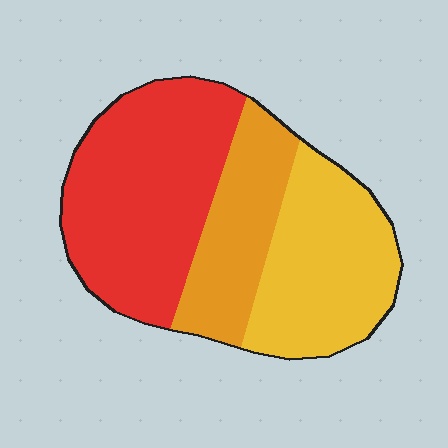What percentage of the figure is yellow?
Yellow takes up about one third (1/3) of the figure.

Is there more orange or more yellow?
Yellow.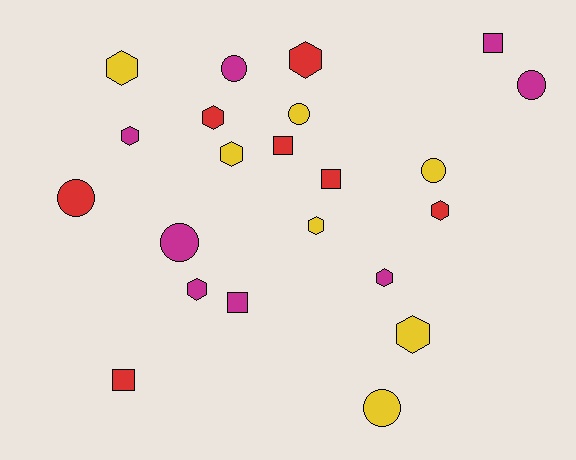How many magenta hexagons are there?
There are 3 magenta hexagons.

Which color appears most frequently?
Magenta, with 8 objects.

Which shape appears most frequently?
Hexagon, with 10 objects.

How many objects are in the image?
There are 22 objects.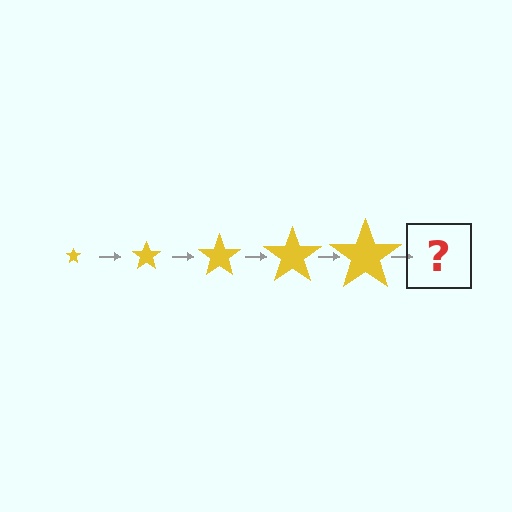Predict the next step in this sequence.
The next step is a yellow star, larger than the previous one.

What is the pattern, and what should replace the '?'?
The pattern is that the star gets progressively larger each step. The '?' should be a yellow star, larger than the previous one.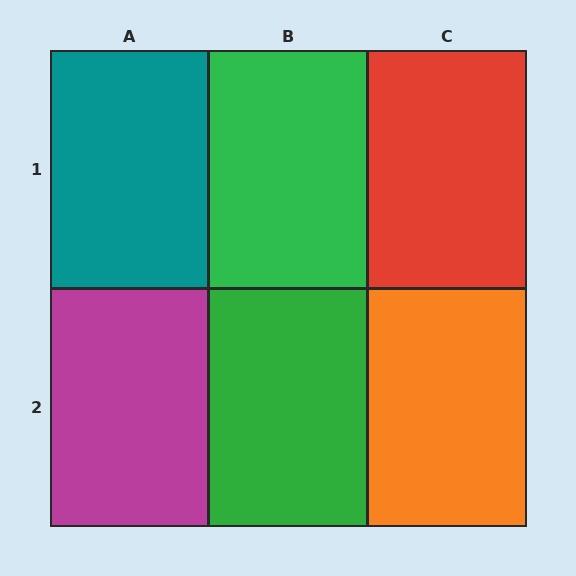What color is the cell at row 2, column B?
Green.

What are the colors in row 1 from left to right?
Teal, green, red.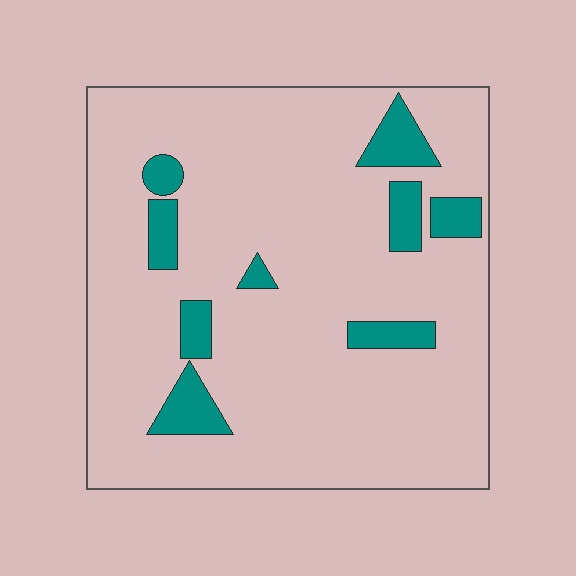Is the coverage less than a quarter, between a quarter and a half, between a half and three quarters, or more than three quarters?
Less than a quarter.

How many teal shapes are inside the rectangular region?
9.